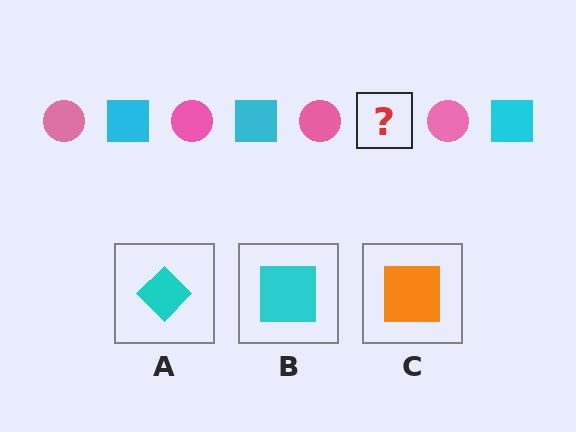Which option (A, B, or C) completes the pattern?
B.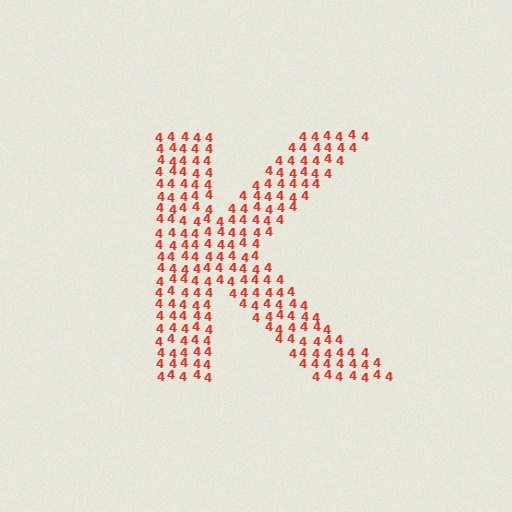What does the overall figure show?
The overall figure shows the letter K.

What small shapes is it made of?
It is made of small digit 4's.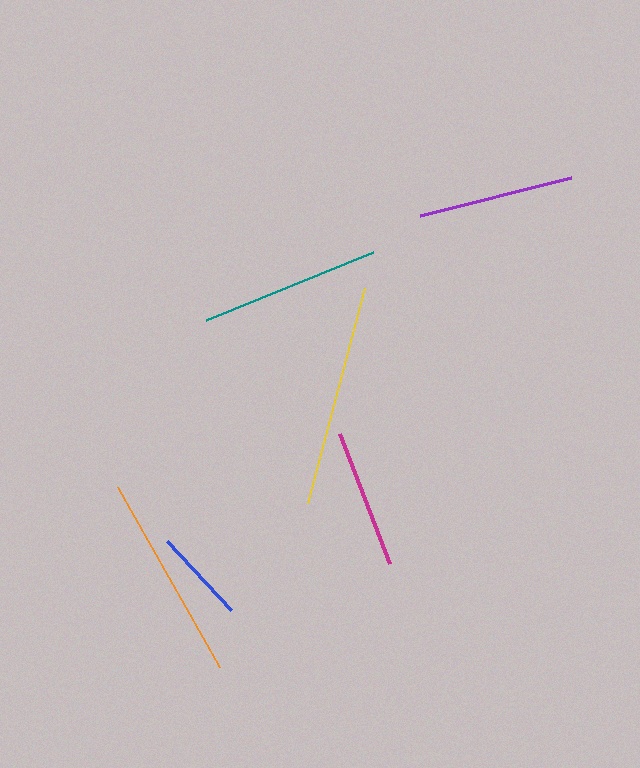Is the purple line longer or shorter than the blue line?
The purple line is longer than the blue line.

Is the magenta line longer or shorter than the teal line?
The teal line is longer than the magenta line.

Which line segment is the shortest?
The blue line is the shortest at approximately 94 pixels.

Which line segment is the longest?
The yellow line is the longest at approximately 223 pixels.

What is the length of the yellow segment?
The yellow segment is approximately 223 pixels long.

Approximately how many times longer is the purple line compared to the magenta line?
The purple line is approximately 1.1 times the length of the magenta line.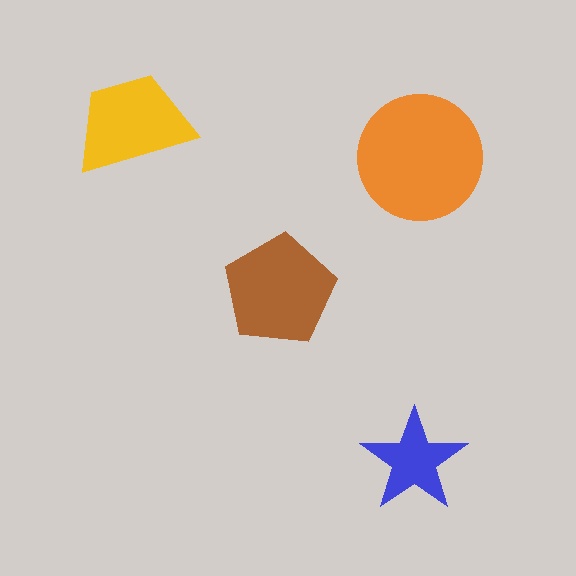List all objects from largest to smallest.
The orange circle, the brown pentagon, the yellow trapezoid, the blue star.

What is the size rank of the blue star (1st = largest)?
4th.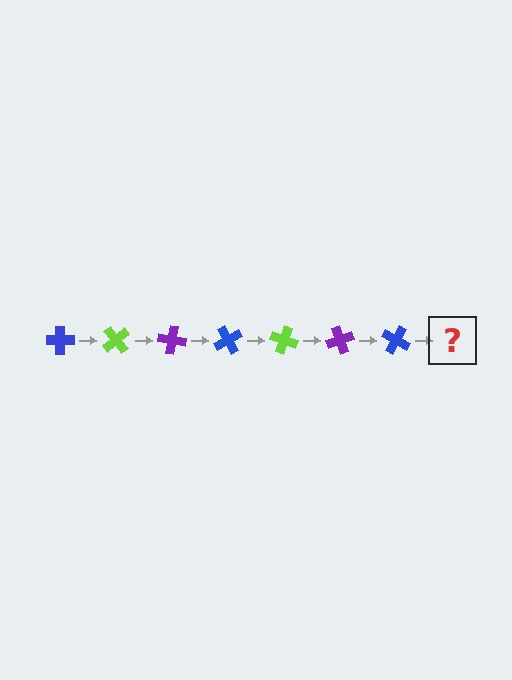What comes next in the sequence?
The next element should be a lime cross, rotated 350 degrees from the start.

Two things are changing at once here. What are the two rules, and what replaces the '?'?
The two rules are that it rotates 50 degrees each step and the color cycles through blue, lime, and purple. The '?' should be a lime cross, rotated 350 degrees from the start.